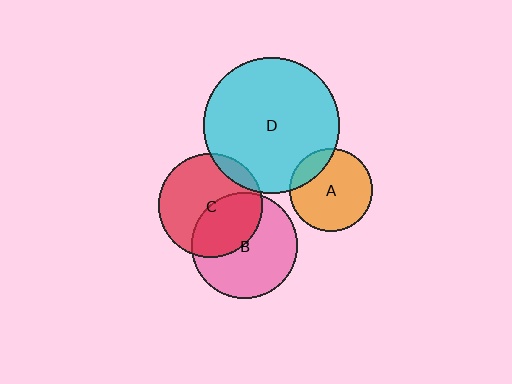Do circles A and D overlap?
Yes.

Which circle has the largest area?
Circle D (cyan).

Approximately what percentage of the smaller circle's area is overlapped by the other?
Approximately 20%.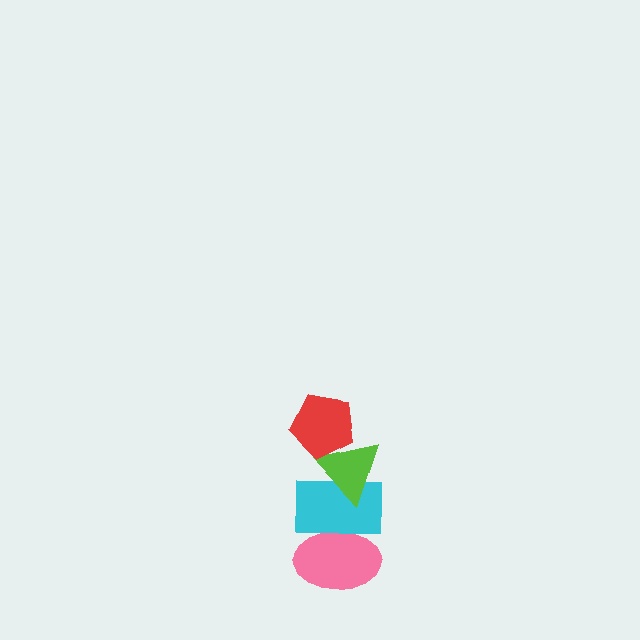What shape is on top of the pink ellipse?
The cyan rectangle is on top of the pink ellipse.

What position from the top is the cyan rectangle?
The cyan rectangle is 3rd from the top.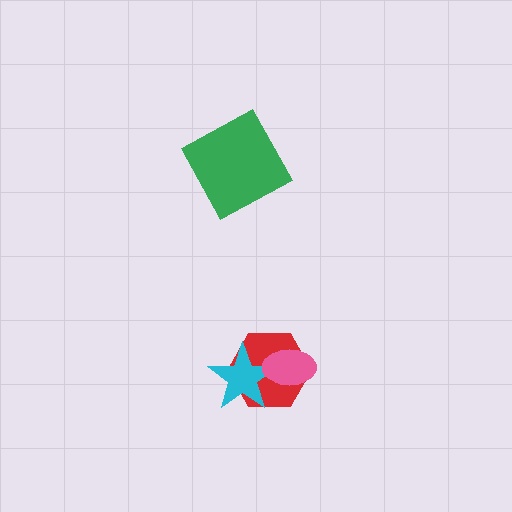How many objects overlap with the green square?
0 objects overlap with the green square.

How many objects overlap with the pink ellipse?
2 objects overlap with the pink ellipse.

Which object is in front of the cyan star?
The pink ellipse is in front of the cyan star.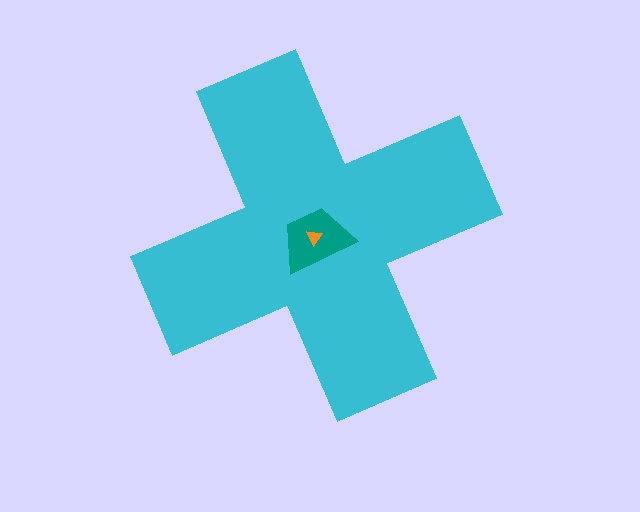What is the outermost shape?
The cyan cross.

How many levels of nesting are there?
3.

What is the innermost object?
The orange triangle.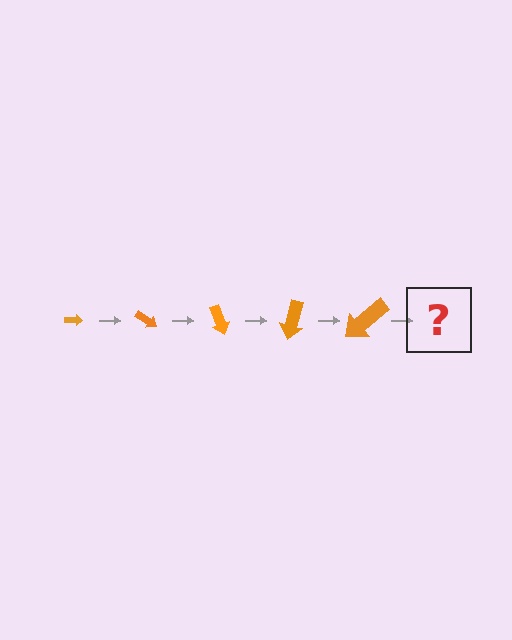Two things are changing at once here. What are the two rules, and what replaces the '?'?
The two rules are that the arrow grows larger each step and it rotates 35 degrees each step. The '?' should be an arrow, larger than the previous one and rotated 175 degrees from the start.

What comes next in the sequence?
The next element should be an arrow, larger than the previous one and rotated 175 degrees from the start.